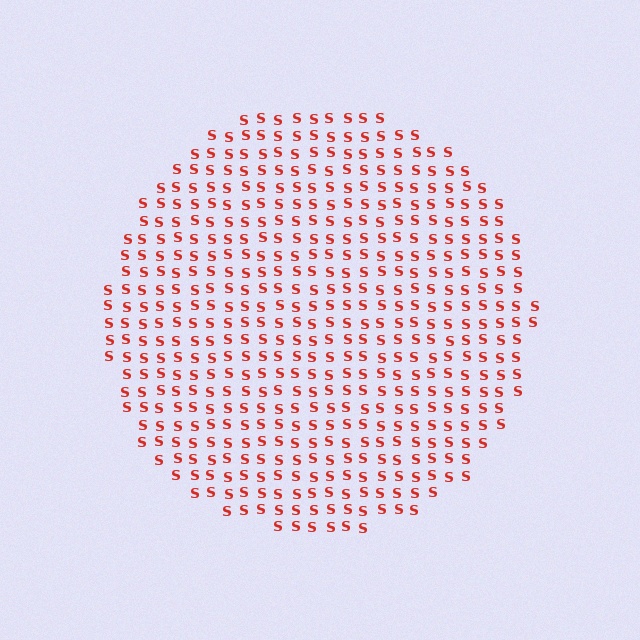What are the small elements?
The small elements are letter S's.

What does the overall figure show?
The overall figure shows a circle.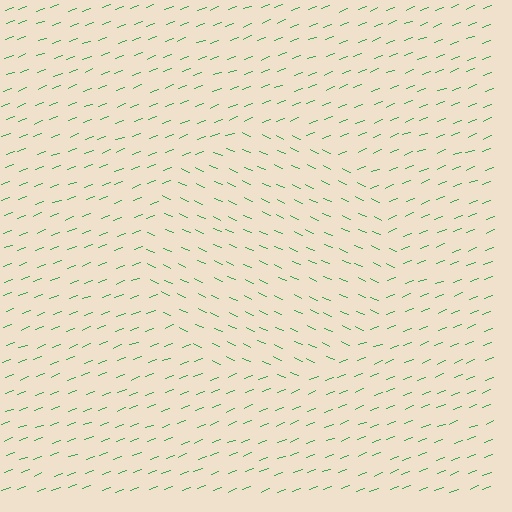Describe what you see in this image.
The image is filled with small green line segments. A circle region in the image has lines oriented differently from the surrounding lines, creating a visible texture boundary.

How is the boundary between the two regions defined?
The boundary is defined purely by a change in line orientation (approximately 45 degrees difference). All lines are the same color and thickness.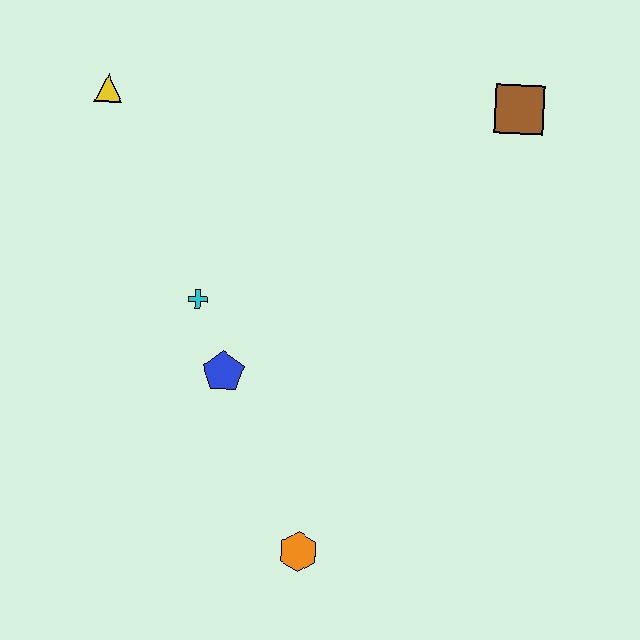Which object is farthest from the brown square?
The orange hexagon is farthest from the brown square.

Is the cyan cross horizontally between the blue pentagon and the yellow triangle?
Yes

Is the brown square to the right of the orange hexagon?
Yes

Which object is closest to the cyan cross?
The blue pentagon is closest to the cyan cross.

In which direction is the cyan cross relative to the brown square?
The cyan cross is to the left of the brown square.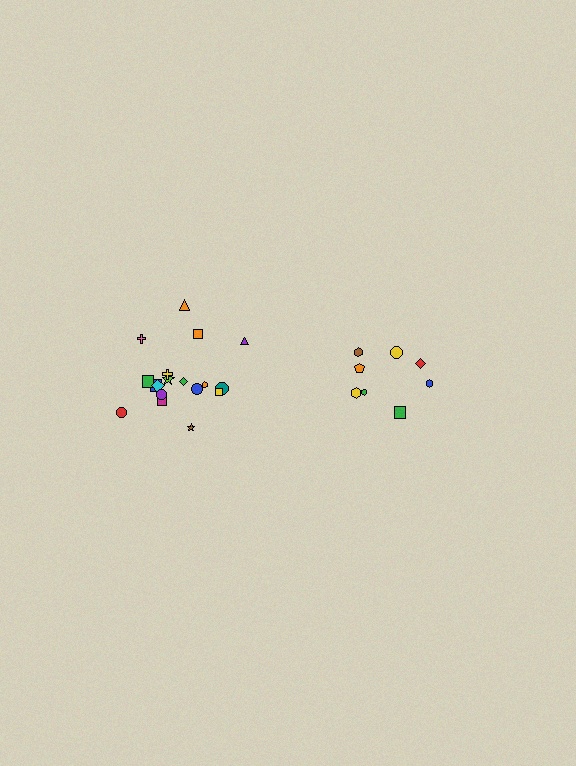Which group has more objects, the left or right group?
The left group.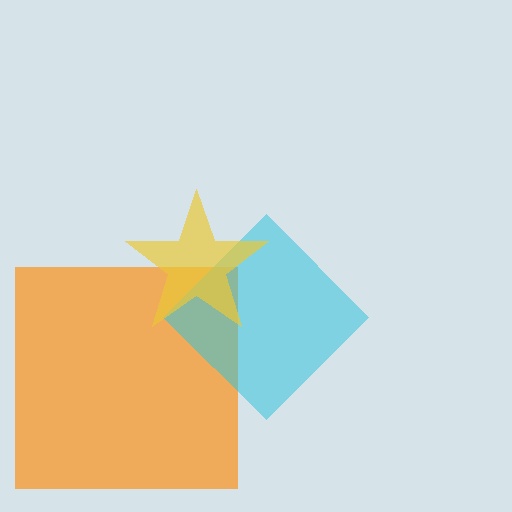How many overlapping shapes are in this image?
There are 3 overlapping shapes in the image.